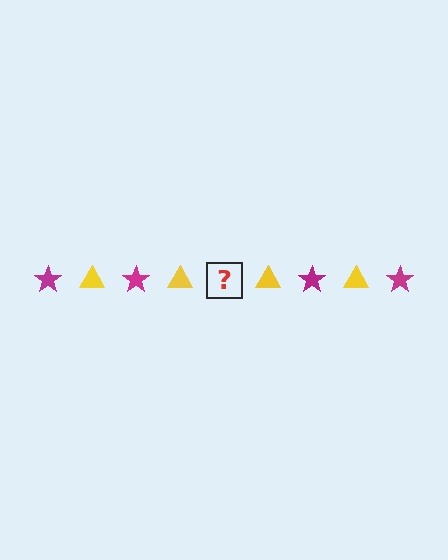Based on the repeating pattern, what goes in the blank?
The blank should be a magenta star.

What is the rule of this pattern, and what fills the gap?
The rule is that the pattern alternates between magenta star and yellow triangle. The gap should be filled with a magenta star.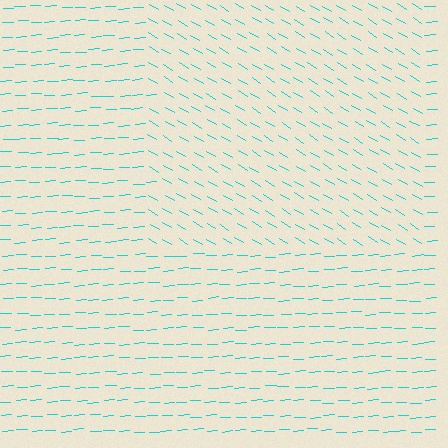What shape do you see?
I see a rectangle.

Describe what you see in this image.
The image is filled with small cyan line segments. A rectangle region in the image has lines oriented differently from the surrounding lines, creating a visible texture boundary.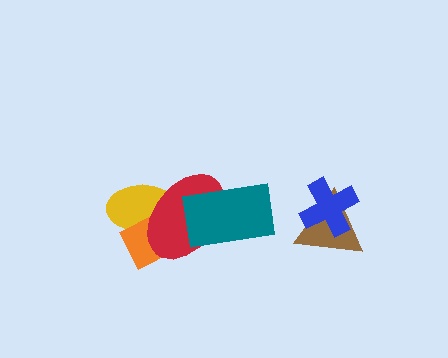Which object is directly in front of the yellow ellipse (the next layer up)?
The orange diamond is directly in front of the yellow ellipse.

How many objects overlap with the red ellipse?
3 objects overlap with the red ellipse.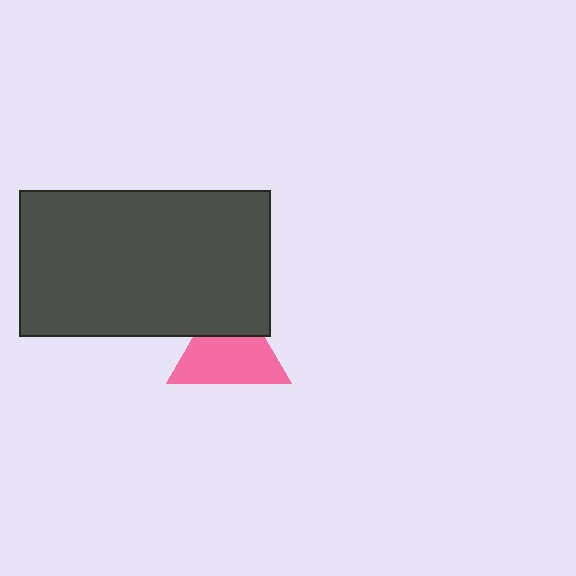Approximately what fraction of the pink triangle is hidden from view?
Roughly 33% of the pink triangle is hidden behind the dark gray rectangle.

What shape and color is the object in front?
The object in front is a dark gray rectangle.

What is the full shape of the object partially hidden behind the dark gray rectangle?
The partially hidden object is a pink triangle.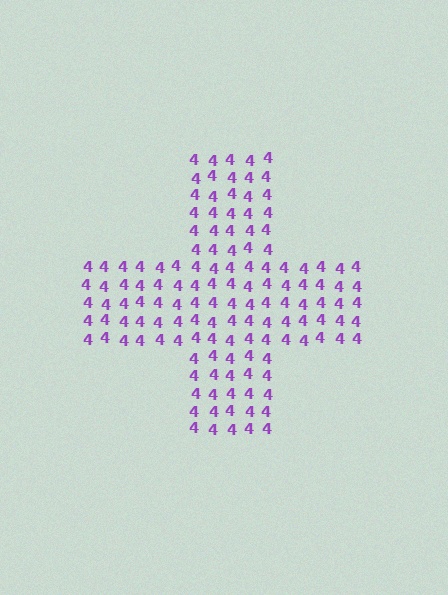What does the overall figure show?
The overall figure shows a cross.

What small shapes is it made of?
It is made of small digit 4's.